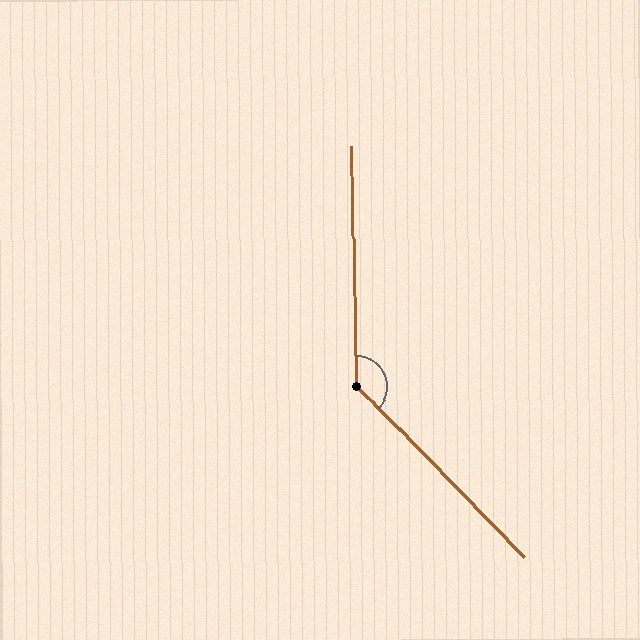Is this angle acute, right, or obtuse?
It is obtuse.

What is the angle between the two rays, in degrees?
Approximately 137 degrees.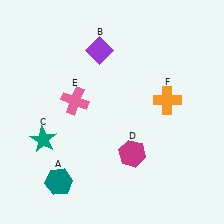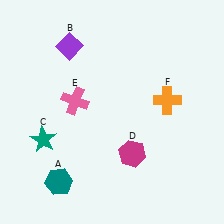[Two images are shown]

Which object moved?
The purple diamond (B) moved left.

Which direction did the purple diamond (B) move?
The purple diamond (B) moved left.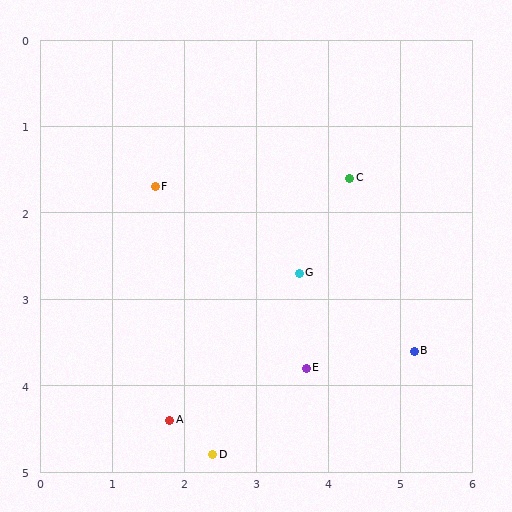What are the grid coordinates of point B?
Point B is at approximately (5.2, 3.6).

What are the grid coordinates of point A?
Point A is at approximately (1.8, 4.4).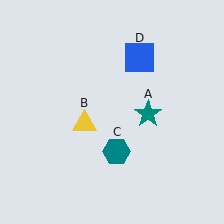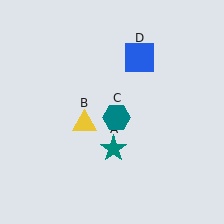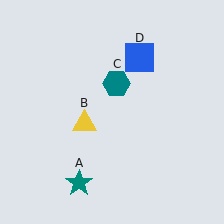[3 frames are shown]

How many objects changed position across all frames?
2 objects changed position: teal star (object A), teal hexagon (object C).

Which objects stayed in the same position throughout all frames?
Yellow triangle (object B) and blue square (object D) remained stationary.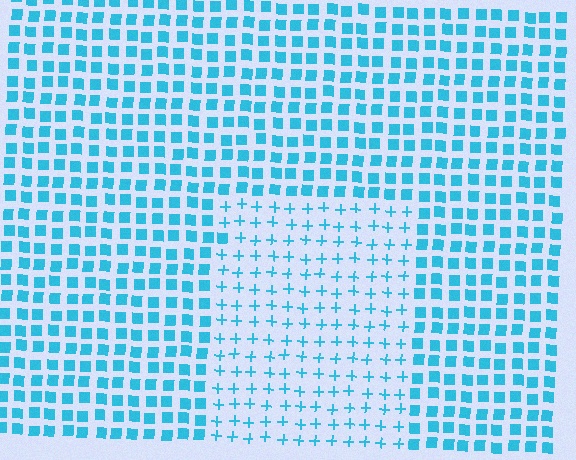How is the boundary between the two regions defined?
The boundary is defined by a change in element shape: plus signs inside vs. squares outside. All elements share the same color and spacing.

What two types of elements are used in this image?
The image uses plus signs inside the rectangle region and squares outside it.